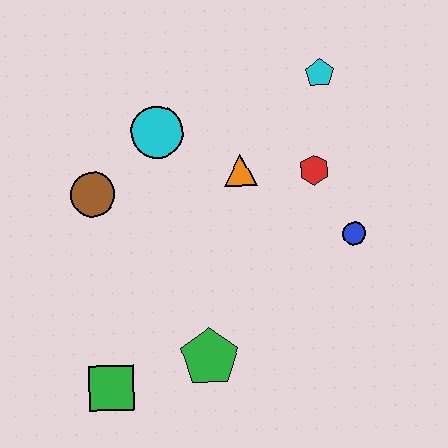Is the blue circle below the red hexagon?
Yes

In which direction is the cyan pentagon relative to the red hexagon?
The cyan pentagon is above the red hexagon.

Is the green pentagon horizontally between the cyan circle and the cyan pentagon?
Yes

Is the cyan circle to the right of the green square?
Yes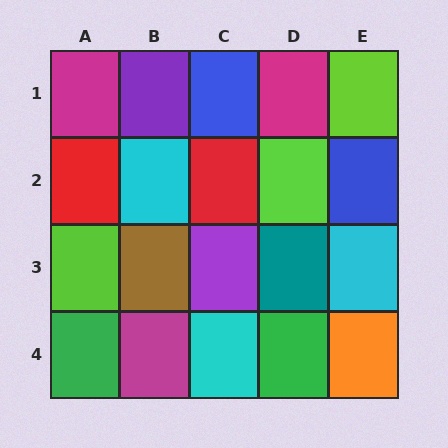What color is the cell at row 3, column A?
Lime.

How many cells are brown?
1 cell is brown.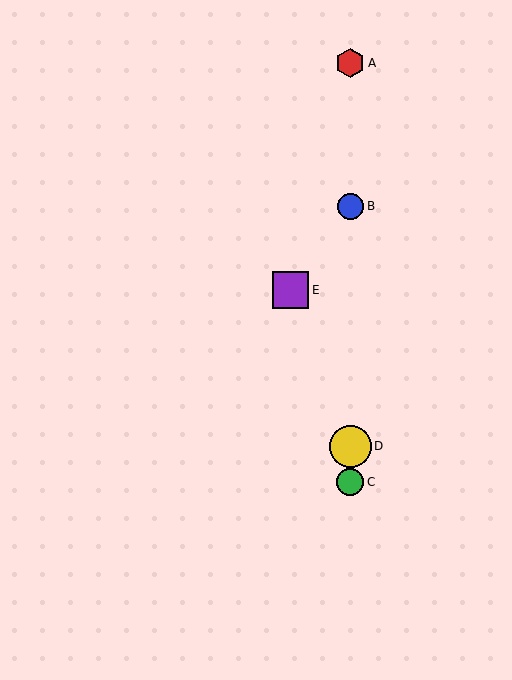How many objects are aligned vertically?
4 objects (A, B, C, D) are aligned vertically.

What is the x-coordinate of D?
Object D is at x≈350.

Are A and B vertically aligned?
Yes, both are at x≈350.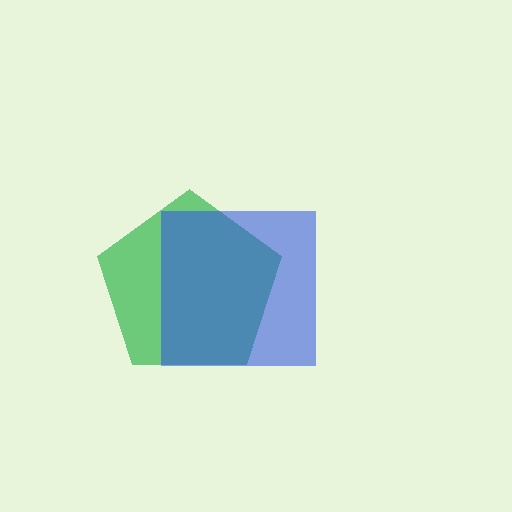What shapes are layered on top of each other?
The layered shapes are: a green pentagon, a blue square.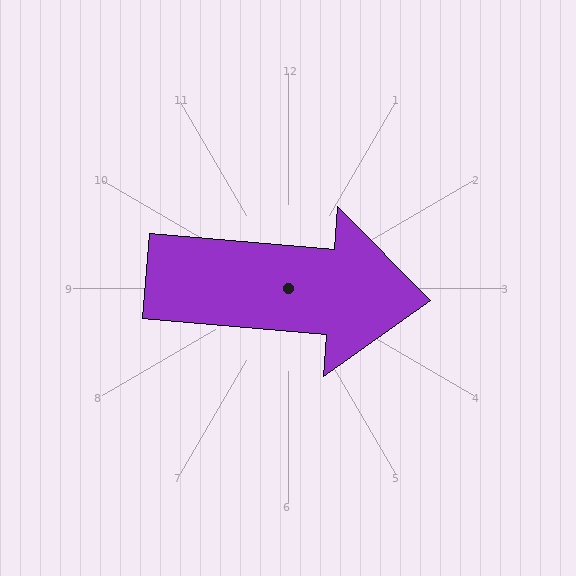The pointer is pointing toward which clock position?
Roughly 3 o'clock.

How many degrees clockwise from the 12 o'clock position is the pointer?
Approximately 95 degrees.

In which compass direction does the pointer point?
East.